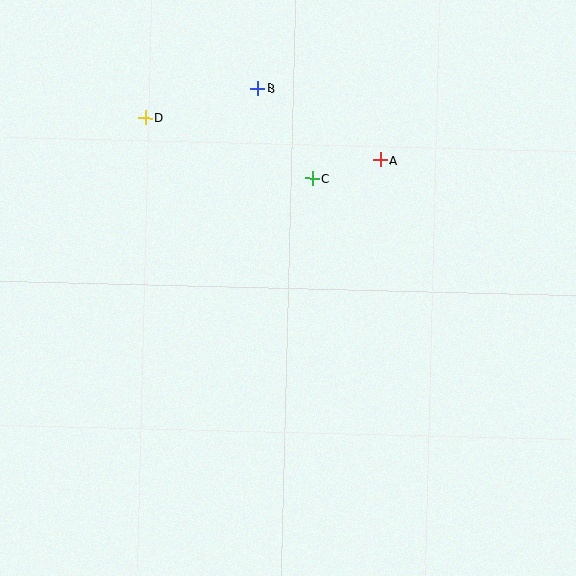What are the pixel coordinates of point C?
Point C is at (312, 179).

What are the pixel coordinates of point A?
Point A is at (380, 160).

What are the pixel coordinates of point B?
Point B is at (258, 88).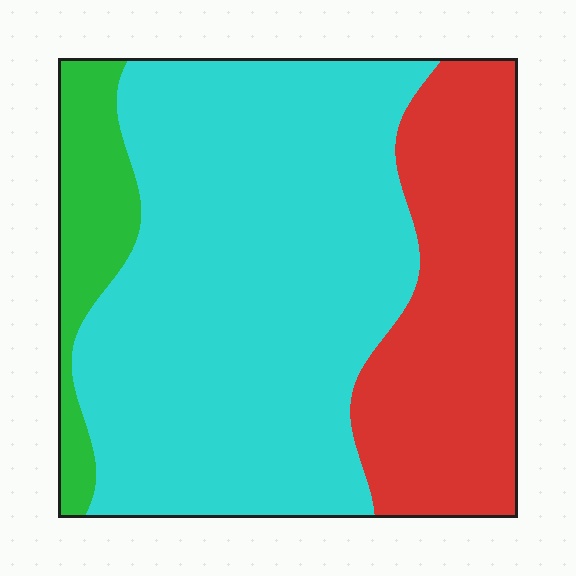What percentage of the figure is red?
Red takes up between a sixth and a third of the figure.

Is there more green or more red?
Red.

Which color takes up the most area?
Cyan, at roughly 60%.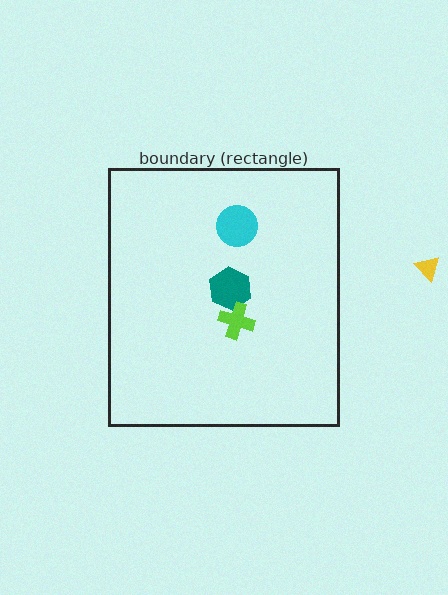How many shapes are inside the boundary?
3 inside, 1 outside.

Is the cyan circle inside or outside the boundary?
Inside.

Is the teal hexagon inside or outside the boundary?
Inside.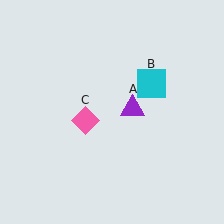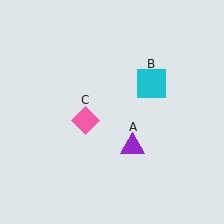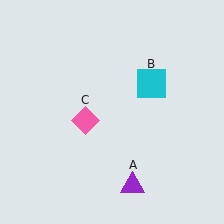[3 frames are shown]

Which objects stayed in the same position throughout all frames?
Cyan square (object B) and pink diamond (object C) remained stationary.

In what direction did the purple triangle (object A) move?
The purple triangle (object A) moved down.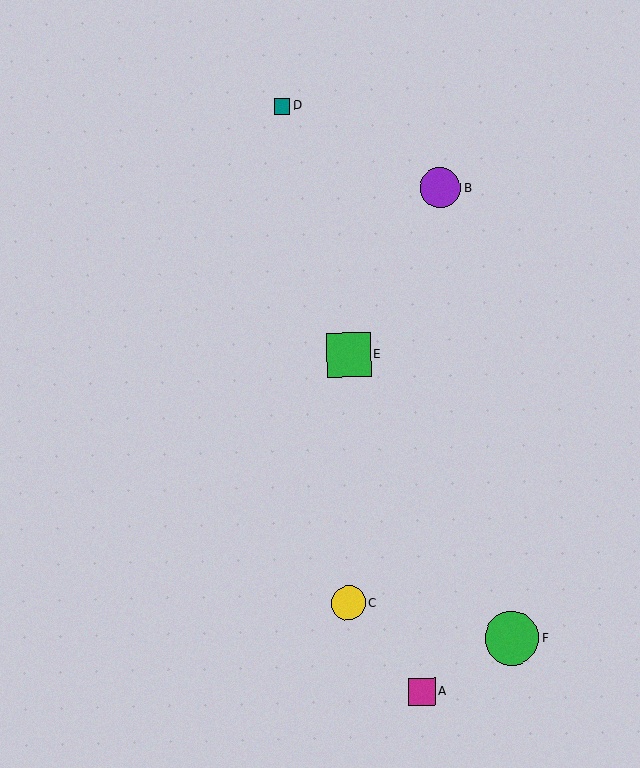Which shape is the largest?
The green circle (labeled F) is the largest.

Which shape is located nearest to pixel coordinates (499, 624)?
The green circle (labeled F) at (512, 638) is nearest to that location.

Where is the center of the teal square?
The center of the teal square is at (282, 106).